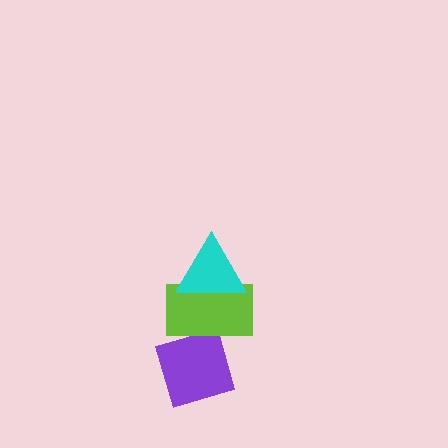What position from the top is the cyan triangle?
The cyan triangle is 1st from the top.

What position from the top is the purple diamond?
The purple diamond is 3rd from the top.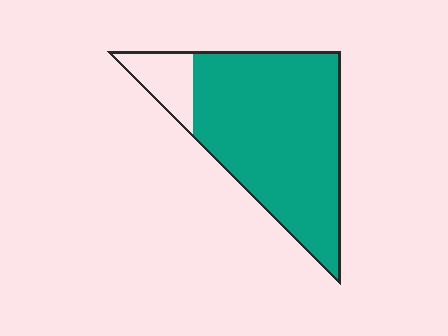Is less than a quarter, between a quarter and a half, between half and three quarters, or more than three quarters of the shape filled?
More than three quarters.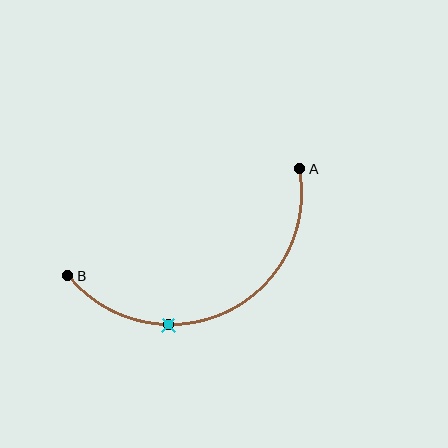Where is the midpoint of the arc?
The arc midpoint is the point on the curve farthest from the straight line joining A and B. It sits below that line.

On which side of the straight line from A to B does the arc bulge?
The arc bulges below the straight line connecting A and B.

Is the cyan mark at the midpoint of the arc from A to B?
No. The cyan mark lies on the arc but is closer to endpoint B. The arc midpoint would be at the point on the curve equidistant along the arc from both A and B.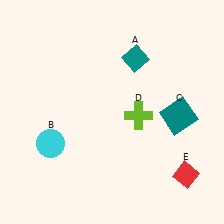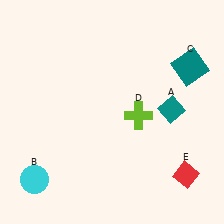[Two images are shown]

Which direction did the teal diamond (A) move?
The teal diamond (A) moved down.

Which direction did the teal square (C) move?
The teal square (C) moved up.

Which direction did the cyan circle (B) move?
The cyan circle (B) moved down.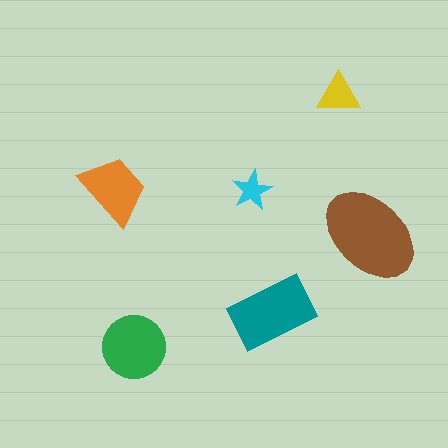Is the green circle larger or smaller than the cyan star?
Larger.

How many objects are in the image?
There are 6 objects in the image.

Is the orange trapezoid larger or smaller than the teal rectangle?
Smaller.